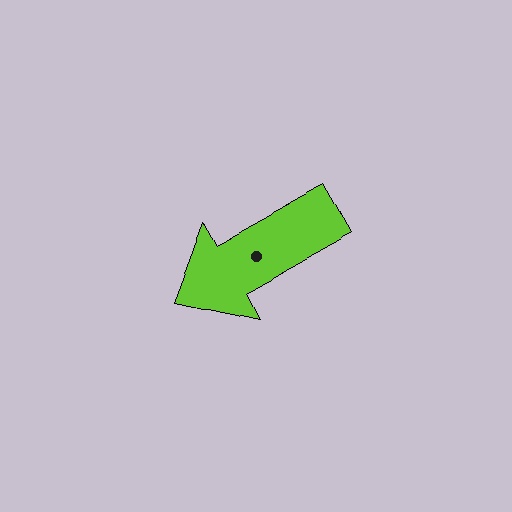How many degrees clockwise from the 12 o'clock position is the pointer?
Approximately 241 degrees.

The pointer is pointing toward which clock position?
Roughly 8 o'clock.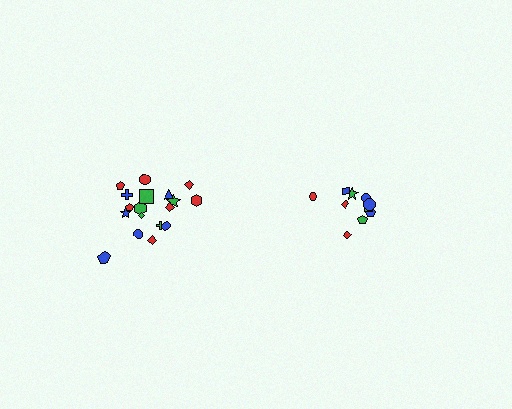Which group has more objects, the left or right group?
The left group.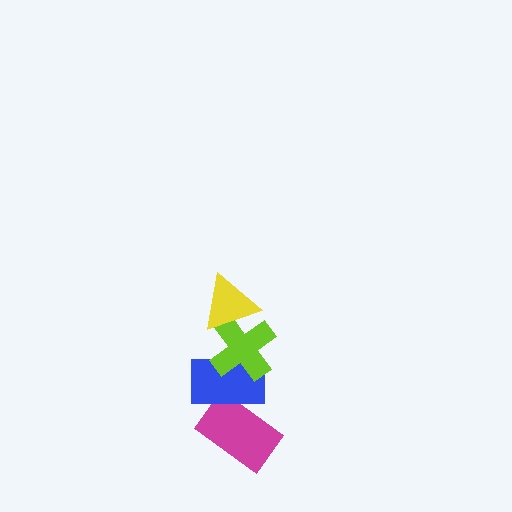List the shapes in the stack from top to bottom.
From top to bottom: the yellow triangle, the lime cross, the blue rectangle, the magenta rectangle.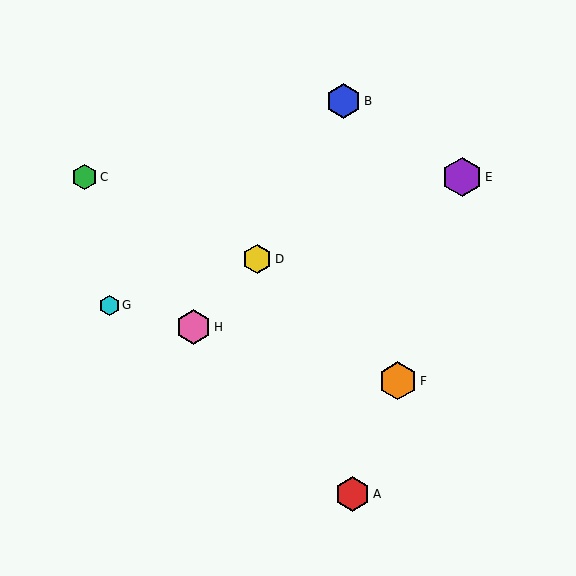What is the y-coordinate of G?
Object G is at y≈305.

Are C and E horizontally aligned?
Yes, both are at y≈177.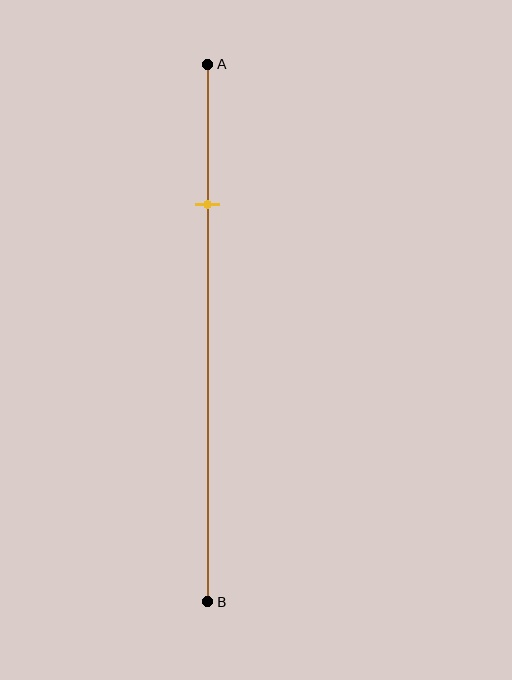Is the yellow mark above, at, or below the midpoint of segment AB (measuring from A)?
The yellow mark is above the midpoint of segment AB.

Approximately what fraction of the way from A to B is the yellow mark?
The yellow mark is approximately 25% of the way from A to B.